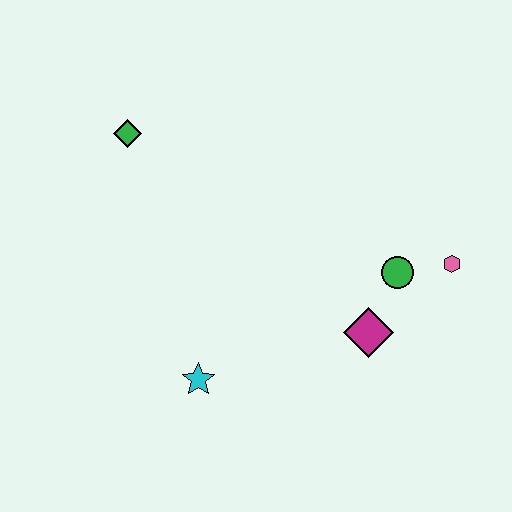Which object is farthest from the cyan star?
The pink hexagon is farthest from the cyan star.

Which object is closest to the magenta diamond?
The green circle is closest to the magenta diamond.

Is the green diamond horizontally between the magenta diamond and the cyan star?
No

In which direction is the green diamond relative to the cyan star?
The green diamond is above the cyan star.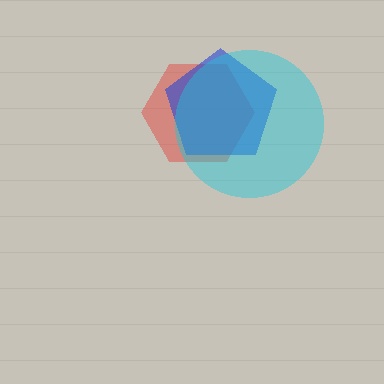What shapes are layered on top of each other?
The layered shapes are: a red hexagon, a blue pentagon, a cyan circle.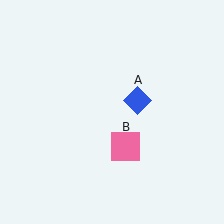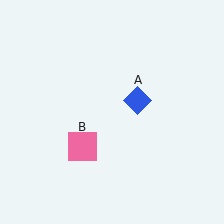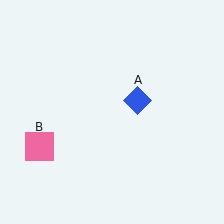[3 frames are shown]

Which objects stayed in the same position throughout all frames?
Blue diamond (object A) remained stationary.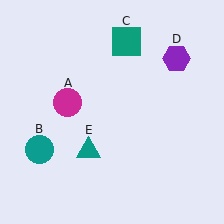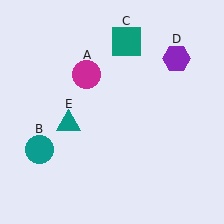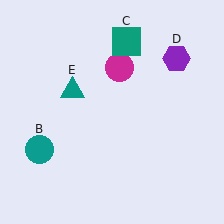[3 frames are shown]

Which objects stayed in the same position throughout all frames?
Teal circle (object B) and teal square (object C) and purple hexagon (object D) remained stationary.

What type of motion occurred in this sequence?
The magenta circle (object A), teal triangle (object E) rotated clockwise around the center of the scene.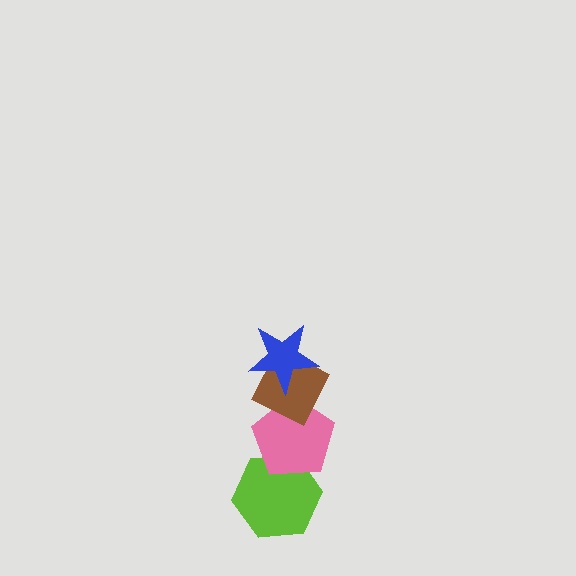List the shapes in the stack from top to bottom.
From top to bottom: the blue star, the brown diamond, the pink pentagon, the lime hexagon.